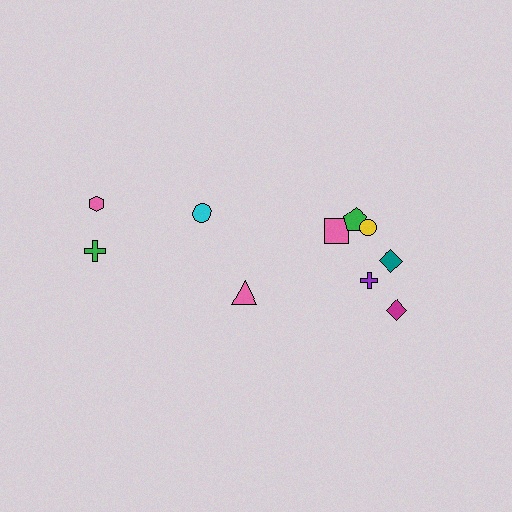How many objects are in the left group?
There are 4 objects.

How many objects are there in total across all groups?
There are 10 objects.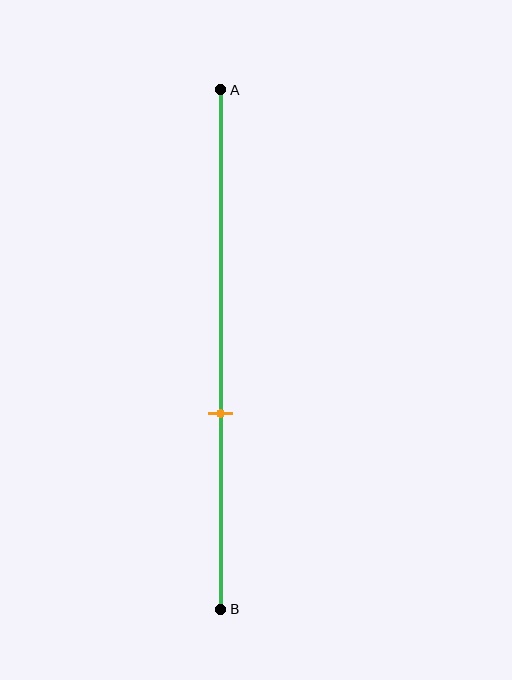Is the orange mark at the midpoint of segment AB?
No, the mark is at about 60% from A, not at the 50% midpoint.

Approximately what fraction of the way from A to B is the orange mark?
The orange mark is approximately 60% of the way from A to B.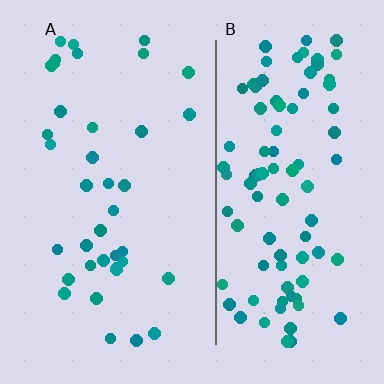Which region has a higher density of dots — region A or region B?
B (the right).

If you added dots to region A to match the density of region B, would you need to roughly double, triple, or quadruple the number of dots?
Approximately double.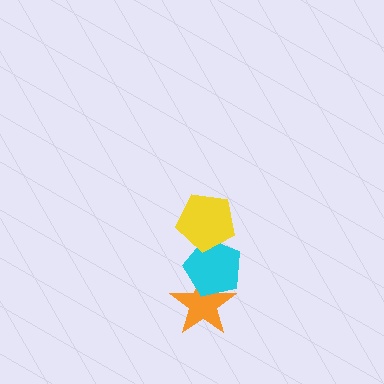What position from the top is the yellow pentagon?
The yellow pentagon is 1st from the top.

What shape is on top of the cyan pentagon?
The yellow pentagon is on top of the cyan pentagon.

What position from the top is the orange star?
The orange star is 3rd from the top.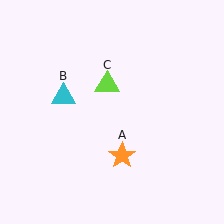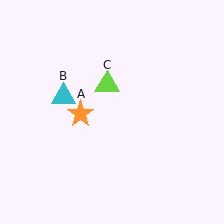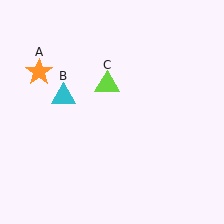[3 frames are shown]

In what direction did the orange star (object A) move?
The orange star (object A) moved up and to the left.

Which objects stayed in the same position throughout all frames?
Cyan triangle (object B) and lime triangle (object C) remained stationary.